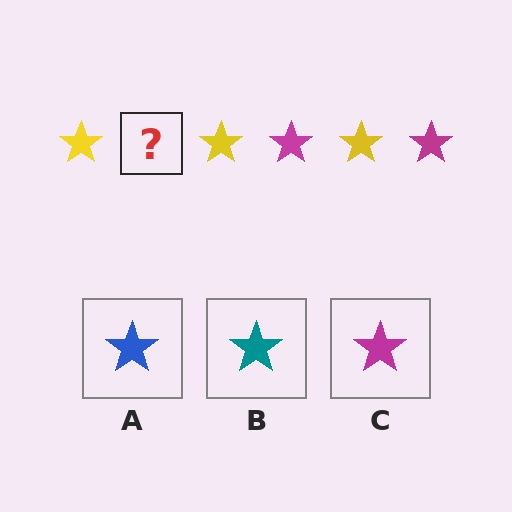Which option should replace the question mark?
Option C.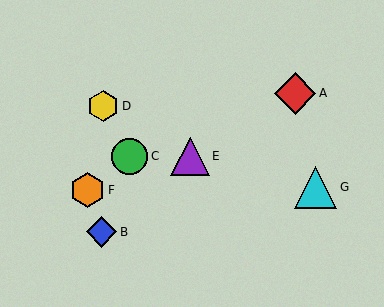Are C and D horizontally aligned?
No, C is at y≈156 and D is at y≈106.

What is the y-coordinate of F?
Object F is at y≈190.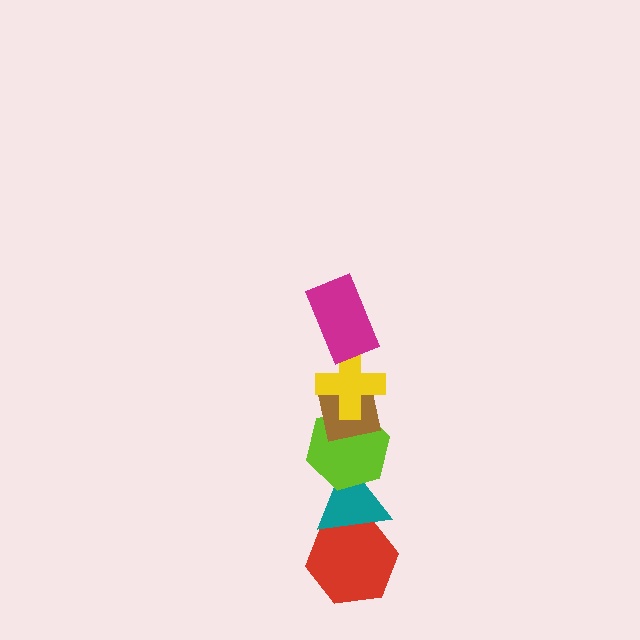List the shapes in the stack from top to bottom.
From top to bottom: the magenta rectangle, the yellow cross, the brown square, the lime hexagon, the teal triangle, the red hexagon.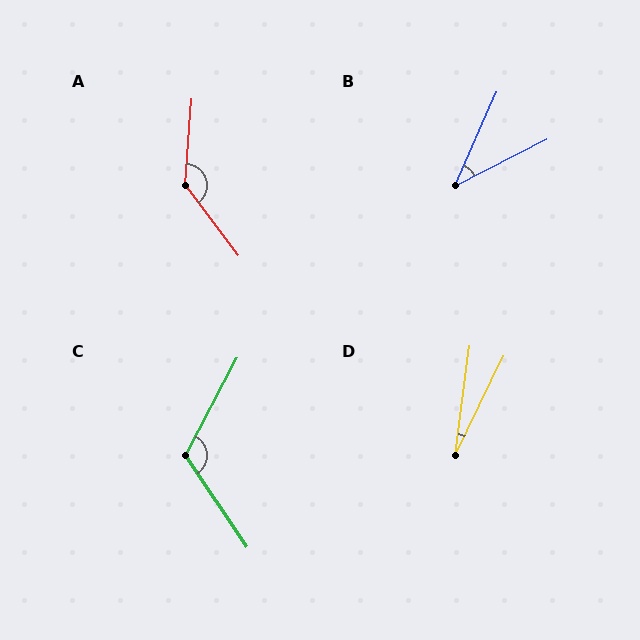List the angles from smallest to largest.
D (19°), B (39°), C (119°), A (139°).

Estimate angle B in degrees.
Approximately 39 degrees.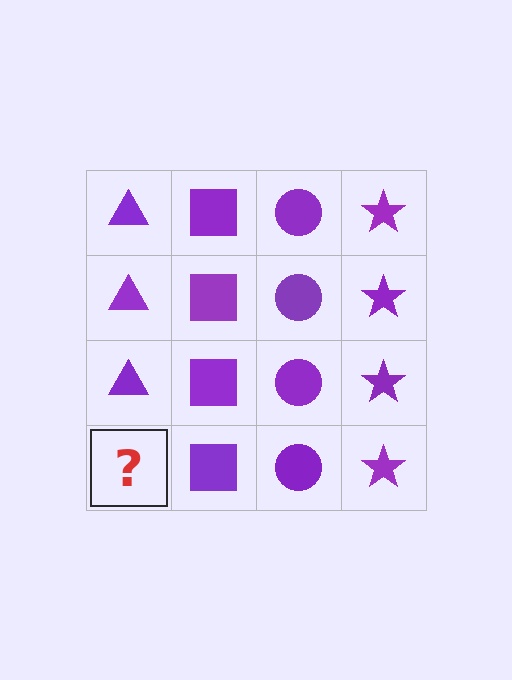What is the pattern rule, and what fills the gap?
The rule is that each column has a consistent shape. The gap should be filled with a purple triangle.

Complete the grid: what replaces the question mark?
The question mark should be replaced with a purple triangle.